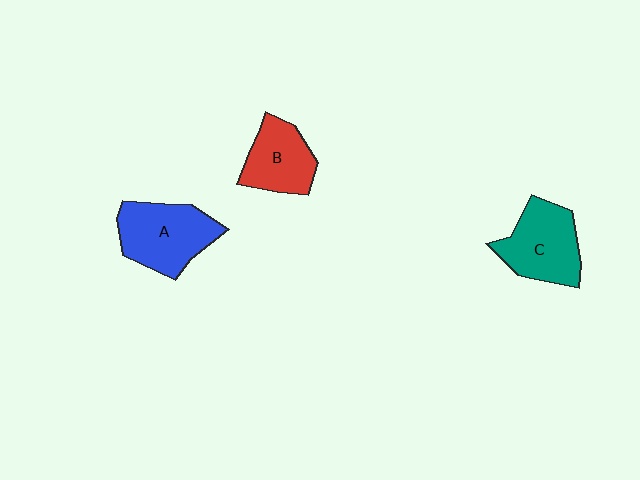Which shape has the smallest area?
Shape B (red).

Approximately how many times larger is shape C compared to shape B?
Approximately 1.2 times.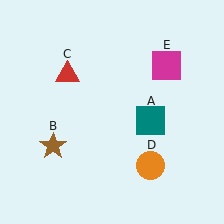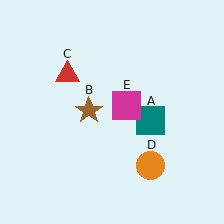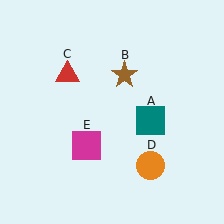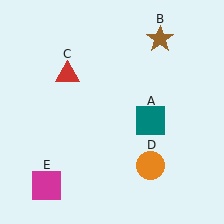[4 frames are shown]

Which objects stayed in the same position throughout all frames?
Teal square (object A) and red triangle (object C) and orange circle (object D) remained stationary.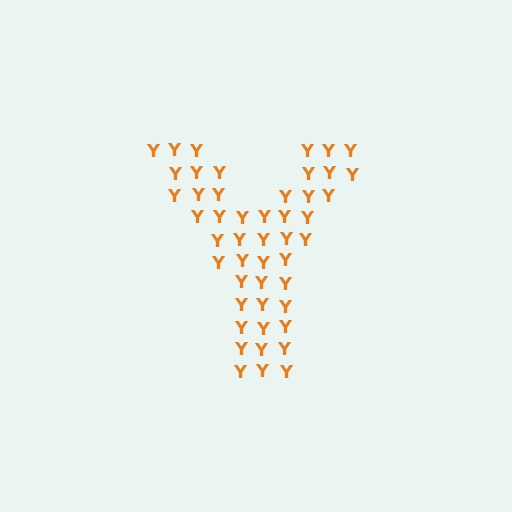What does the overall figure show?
The overall figure shows the letter Y.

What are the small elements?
The small elements are letter Y's.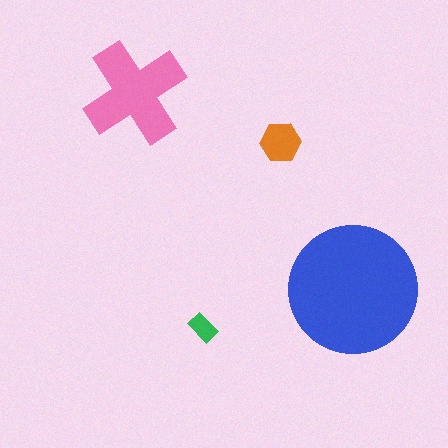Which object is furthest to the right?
The blue circle is rightmost.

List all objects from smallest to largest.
The green rectangle, the orange hexagon, the pink cross, the blue circle.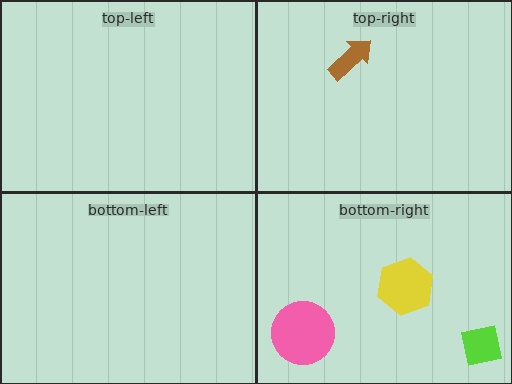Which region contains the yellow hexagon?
The bottom-right region.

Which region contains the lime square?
The bottom-right region.